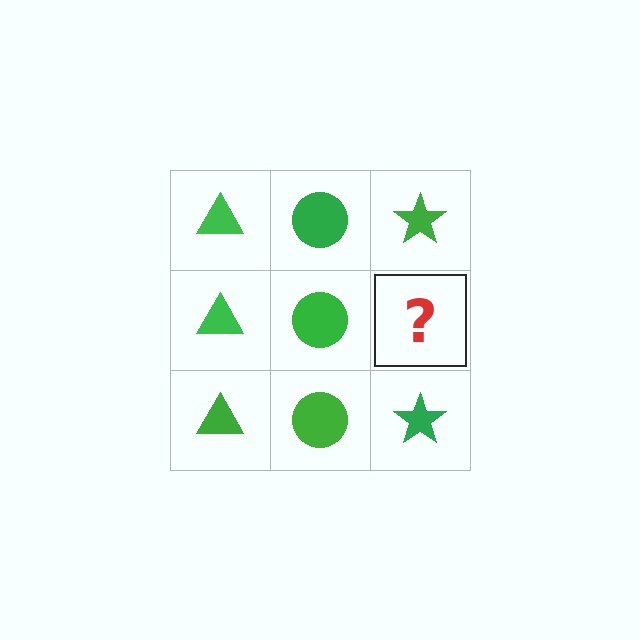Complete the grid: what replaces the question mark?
The question mark should be replaced with a green star.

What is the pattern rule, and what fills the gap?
The rule is that each column has a consistent shape. The gap should be filled with a green star.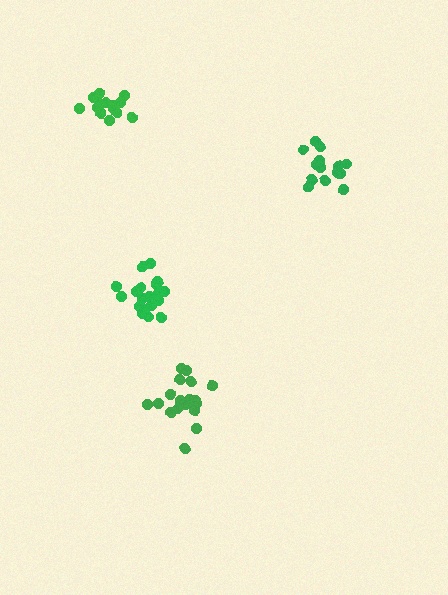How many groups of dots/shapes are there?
There are 4 groups.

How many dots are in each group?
Group 1: 19 dots, Group 2: 15 dots, Group 3: 19 dots, Group 4: 15 dots (68 total).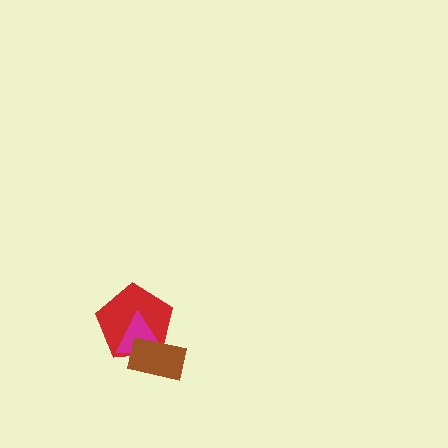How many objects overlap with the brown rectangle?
2 objects overlap with the brown rectangle.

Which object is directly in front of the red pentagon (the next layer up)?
The magenta triangle is directly in front of the red pentagon.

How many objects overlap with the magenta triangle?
2 objects overlap with the magenta triangle.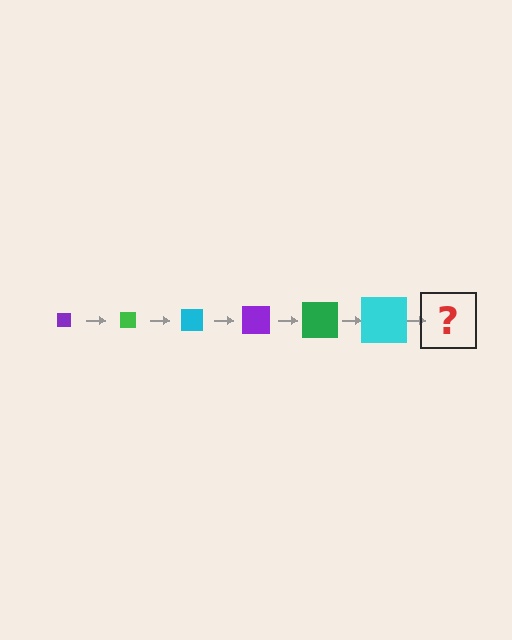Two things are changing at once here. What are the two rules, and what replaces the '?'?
The two rules are that the square grows larger each step and the color cycles through purple, green, and cyan. The '?' should be a purple square, larger than the previous one.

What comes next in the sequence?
The next element should be a purple square, larger than the previous one.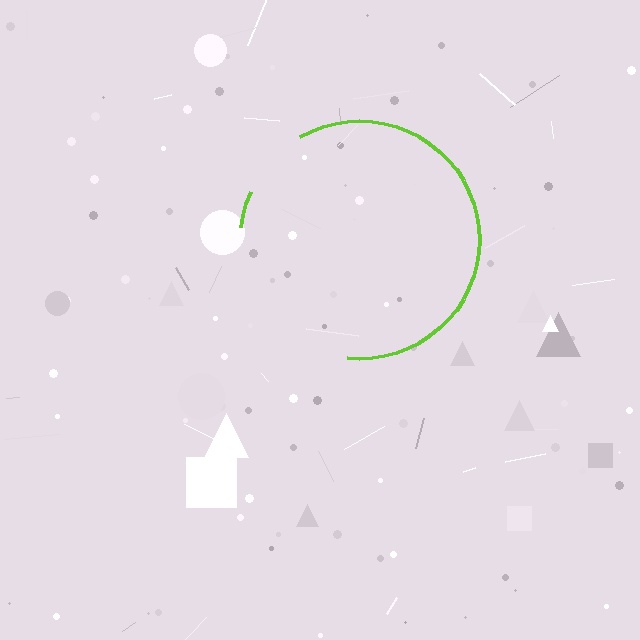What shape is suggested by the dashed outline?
The dashed outline suggests a circle.